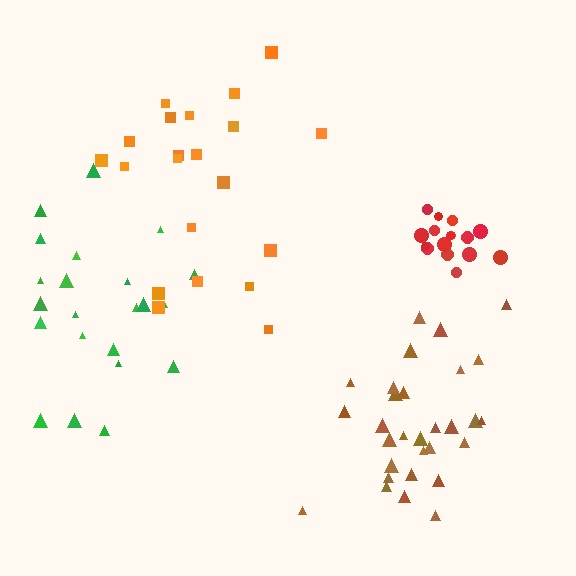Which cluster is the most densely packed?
Red.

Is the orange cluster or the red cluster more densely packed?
Red.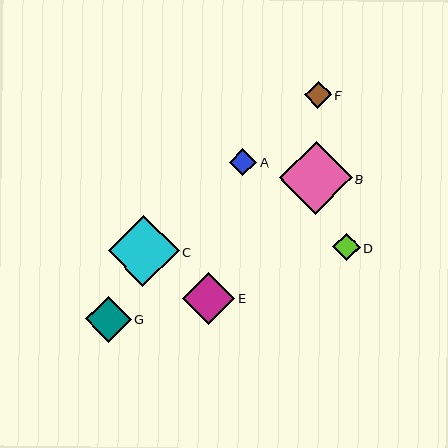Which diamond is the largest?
Diamond B is the largest with a size of approximately 73 pixels.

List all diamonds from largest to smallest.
From largest to smallest: B, C, E, G, D, A, F.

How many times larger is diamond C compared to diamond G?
Diamond C is approximately 1.6 times the size of diamond G.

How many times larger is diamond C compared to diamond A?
Diamond C is approximately 2.6 times the size of diamond A.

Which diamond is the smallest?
Diamond F is the smallest with a size of approximately 27 pixels.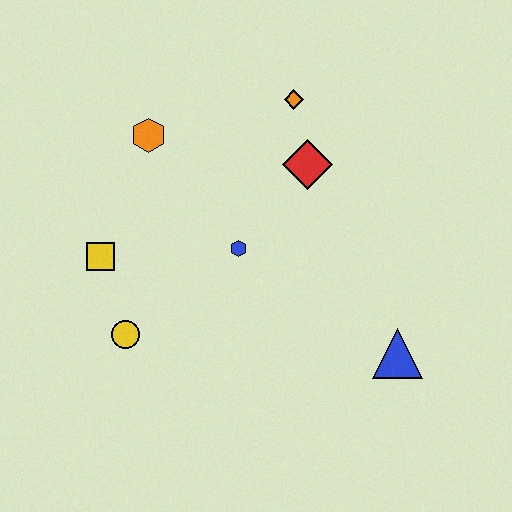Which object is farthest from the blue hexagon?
The blue triangle is farthest from the blue hexagon.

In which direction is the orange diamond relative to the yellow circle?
The orange diamond is above the yellow circle.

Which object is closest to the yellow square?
The yellow circle is closest to the yellow square.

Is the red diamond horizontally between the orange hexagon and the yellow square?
No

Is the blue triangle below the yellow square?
Yes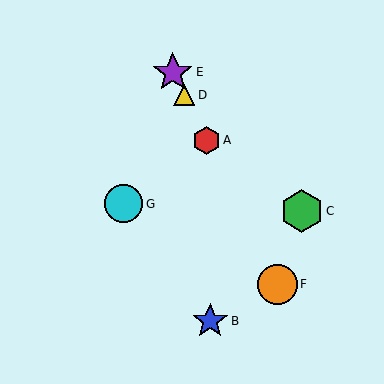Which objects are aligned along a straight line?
Objects A, D, E, F are aligned along a straight line.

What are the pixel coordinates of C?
Object C is at (302, 211).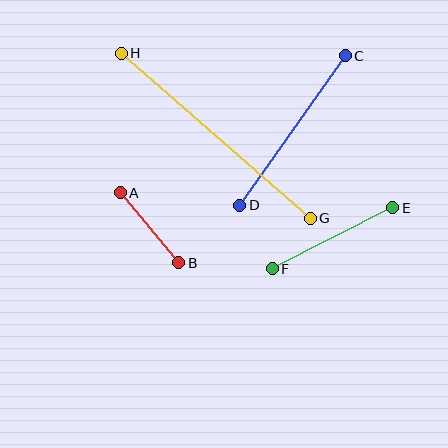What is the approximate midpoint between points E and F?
The midpoint is at approximately (332, 238) pixels.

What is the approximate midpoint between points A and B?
The midpoint is at approximately (149, 228) pixels.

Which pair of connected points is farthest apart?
Points G and H are farthest apart.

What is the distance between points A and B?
The distance is approximately 91 pixels.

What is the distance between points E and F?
The distance is approximately 135 pixels.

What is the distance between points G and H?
The distance is approximately 251 pixels.